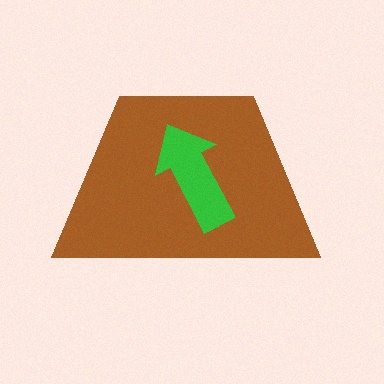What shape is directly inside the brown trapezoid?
The green arrow.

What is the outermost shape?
The brown trapezoid.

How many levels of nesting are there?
2.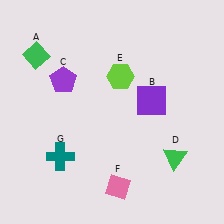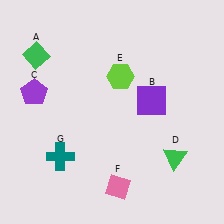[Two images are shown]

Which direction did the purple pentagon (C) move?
The purple pentagon (C) moved left.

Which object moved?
The purple pentagon (C) moved left.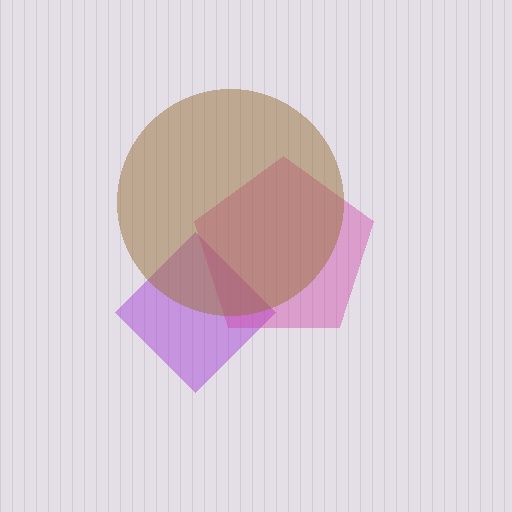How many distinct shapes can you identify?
There are 3 distinct shapes: a purple diamond, a magenta pentagon, a brown circle.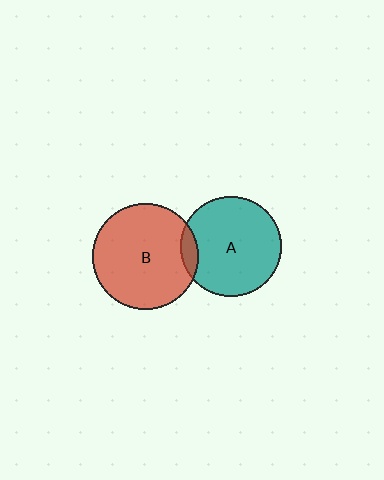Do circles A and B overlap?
Yes.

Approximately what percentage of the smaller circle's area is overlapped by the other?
Approximately 10%.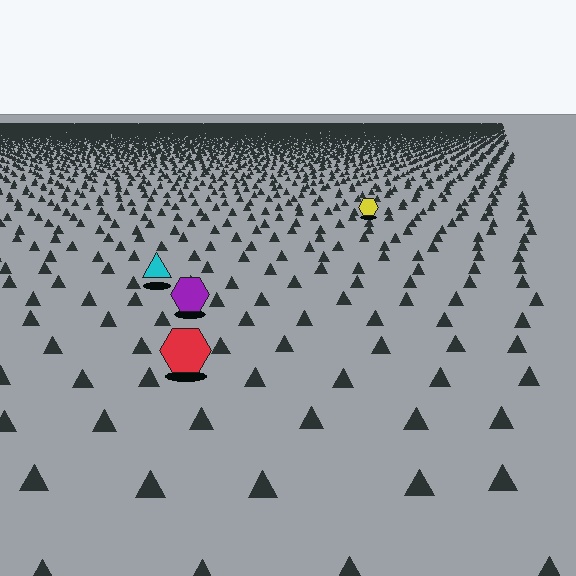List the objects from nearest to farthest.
From nearest to farthest: the red hexagon, the purple hexagon, the cyan triangle, the yellow hexagon.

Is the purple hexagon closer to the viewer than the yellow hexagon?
Yes. The purple hexagon is closer — you can tell from the texture gradient: the ground texture is coarser near it.